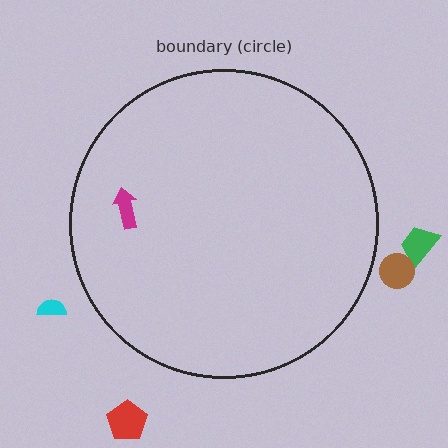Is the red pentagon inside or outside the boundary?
Outside.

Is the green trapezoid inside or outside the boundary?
Outside.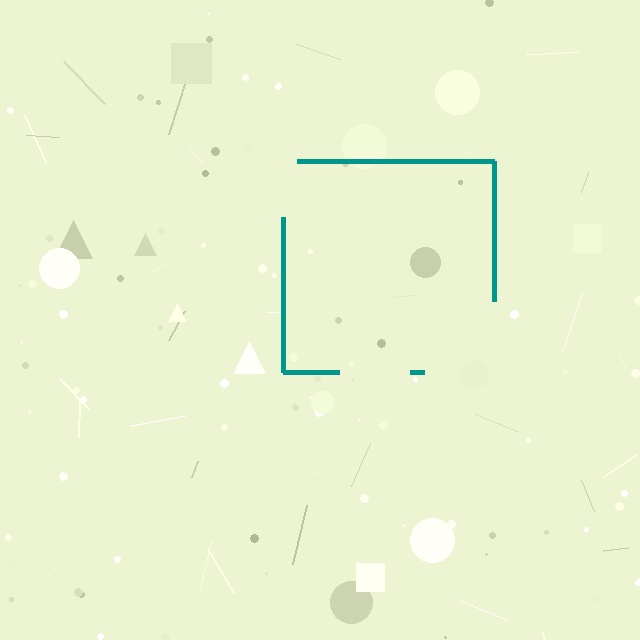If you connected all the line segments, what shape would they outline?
They would outline a square.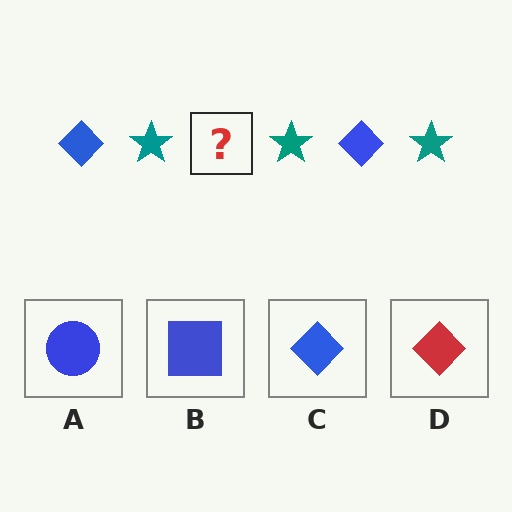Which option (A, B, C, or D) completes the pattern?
C.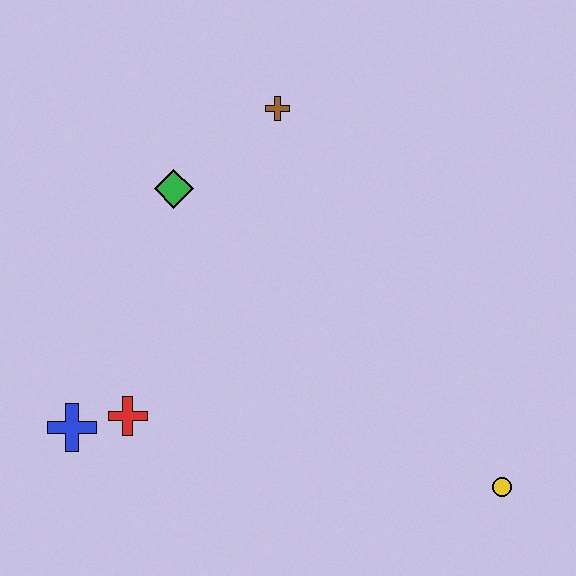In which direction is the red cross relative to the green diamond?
The red cross is below the green diamond.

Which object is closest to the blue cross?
The red cross is closest to the blue cross.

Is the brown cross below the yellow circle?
No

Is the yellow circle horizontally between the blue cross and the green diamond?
No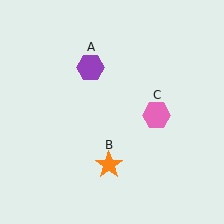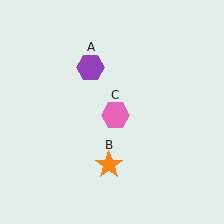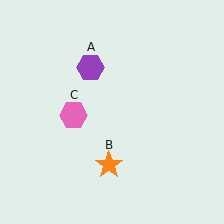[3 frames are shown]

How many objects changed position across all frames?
1 object changed position: pink hexagon (object C).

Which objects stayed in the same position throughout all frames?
Purple hexagon (object A) and orange star (object B) remained stationary.